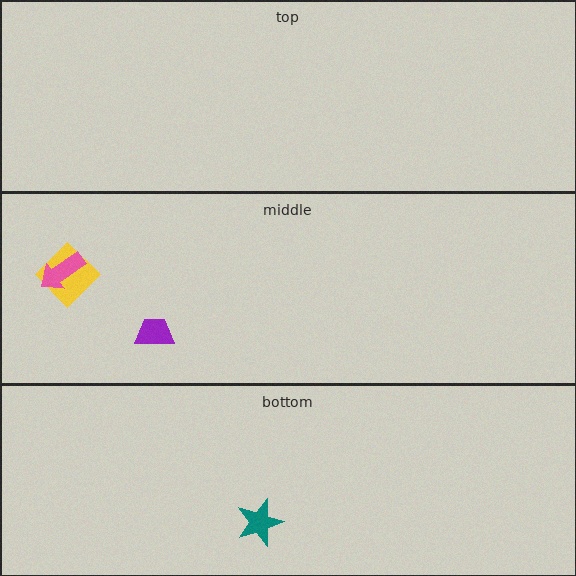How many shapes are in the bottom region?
1.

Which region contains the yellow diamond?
The middle region.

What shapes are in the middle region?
The purple trapezoid, the yellow diamond, the pink arrow.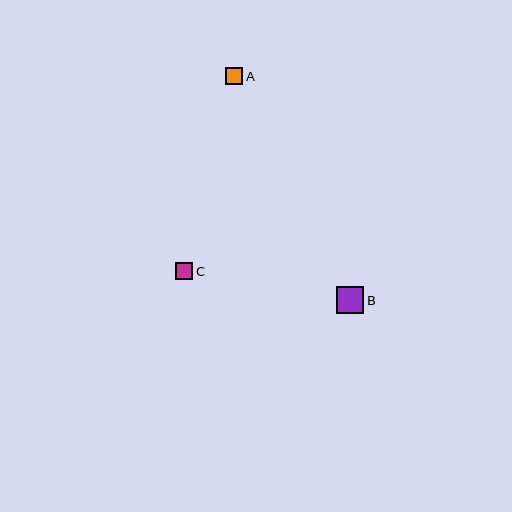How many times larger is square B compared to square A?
Square B is approximately 1.6 times the size of square A.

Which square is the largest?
Square B is the largest with a size of approximately 27 pixels.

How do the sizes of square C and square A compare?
Square C and square A are approximately the same size.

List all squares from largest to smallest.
From largest to smallest: B, C, A.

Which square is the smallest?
Square A is the smallest with a size of approximately 17 pixels.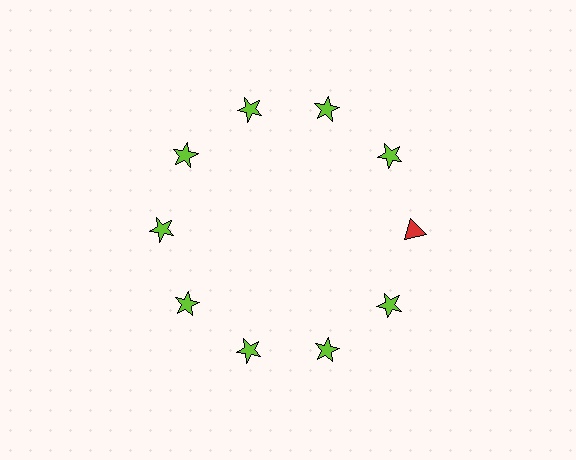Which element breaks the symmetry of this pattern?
The red triangle at roughly the 3 o'clock position breaks the symmetry. All other shapes are lime stars.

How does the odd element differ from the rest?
It differs in both color (red instead of lime) and shape (triangle instead of star).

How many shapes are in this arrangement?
There are 10 shapes arranged in a ring pattern.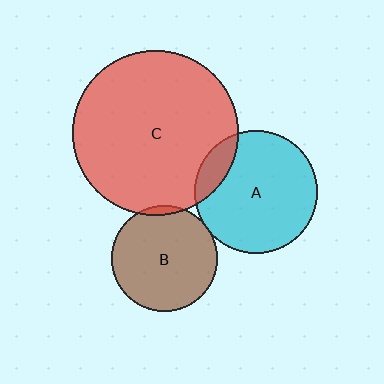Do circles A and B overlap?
Yes.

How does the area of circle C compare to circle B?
Approximately 2.4 times.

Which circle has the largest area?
Circle C (red).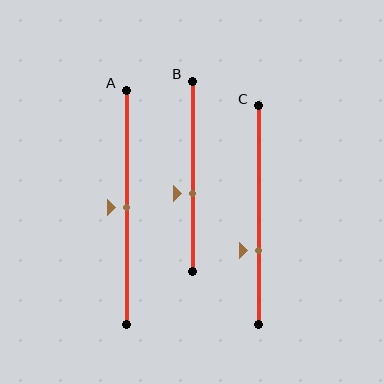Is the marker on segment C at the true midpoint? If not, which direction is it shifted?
No, the marker on segment C is shifted downward by about 16% of the segment length.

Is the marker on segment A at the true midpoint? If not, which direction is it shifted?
Yes, the marker on segment A is at the true midpoint.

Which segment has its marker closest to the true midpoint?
Segment A has its marker closest to the true midpoint.